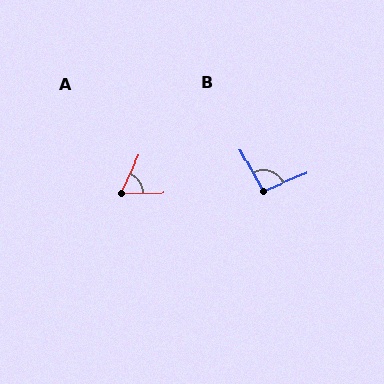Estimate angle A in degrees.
Approximately 63 degrees.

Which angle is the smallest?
A, at approximately 63 degrees.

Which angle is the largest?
B, at approximately 97 degrees.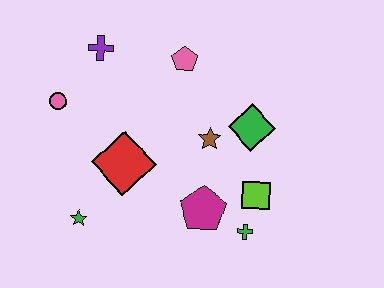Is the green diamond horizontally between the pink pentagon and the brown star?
No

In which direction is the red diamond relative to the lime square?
The red diamond is to the left of the lime square.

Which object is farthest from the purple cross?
The green cross is farthest from the purple cross.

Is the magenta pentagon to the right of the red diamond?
Yes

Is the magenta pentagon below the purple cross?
Yes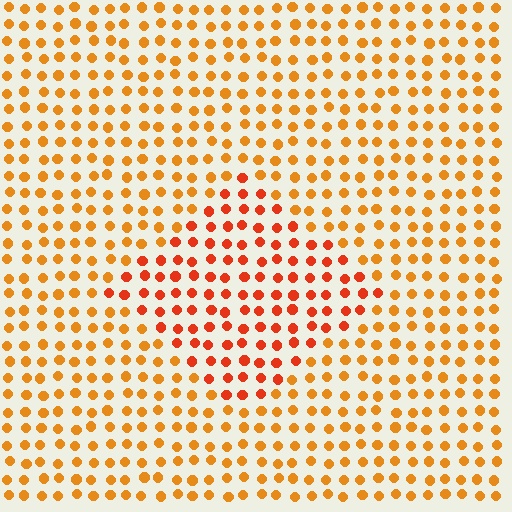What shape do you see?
I see a diamond.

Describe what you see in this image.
The image is filled with small orange elements in a uniform arrangement. A diamond-shaped region is visible where the elements are tinted to a slightly different hue, forming a subtle color boundary.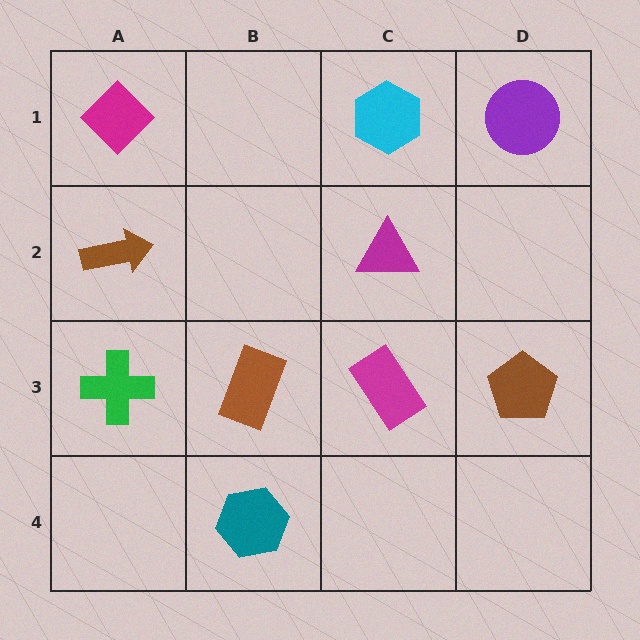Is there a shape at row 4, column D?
No, that cell is empty.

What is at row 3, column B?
A brown rectangle.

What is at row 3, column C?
A magenta rectangle.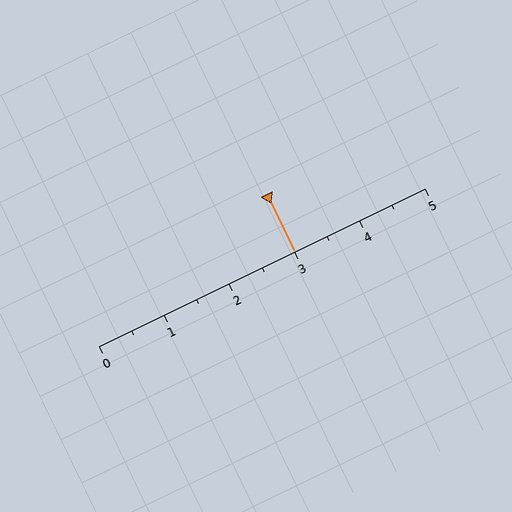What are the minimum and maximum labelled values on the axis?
The axis runs from 0 to 5.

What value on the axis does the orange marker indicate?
The marker indicates approximately 3.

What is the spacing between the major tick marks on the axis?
The major ticks are spaced 1 apart.